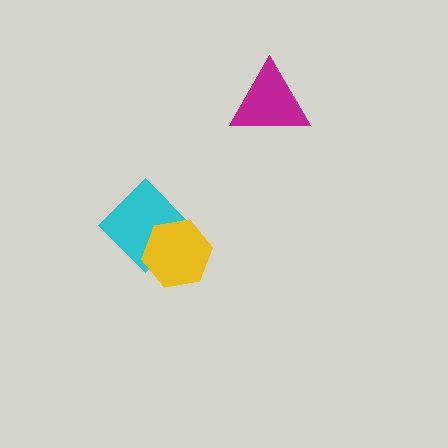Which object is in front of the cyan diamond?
The yellow hexagon is in front of the cyan diamond.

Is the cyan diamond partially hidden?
Yes, it is partially covered by another shape.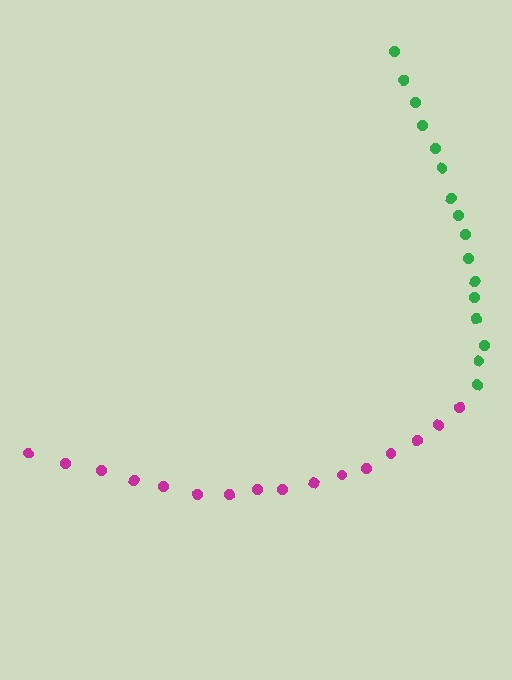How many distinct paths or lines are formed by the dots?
There are 2 distinct paths.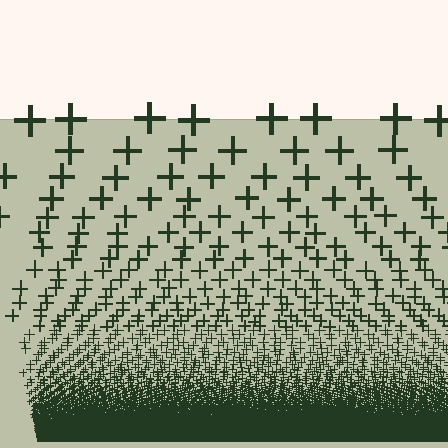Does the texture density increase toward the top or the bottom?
Density increases toward the bottom.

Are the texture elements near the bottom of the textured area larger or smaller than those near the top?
Smaller. The gradient is inverted — elements near the bottom are smaller and denser.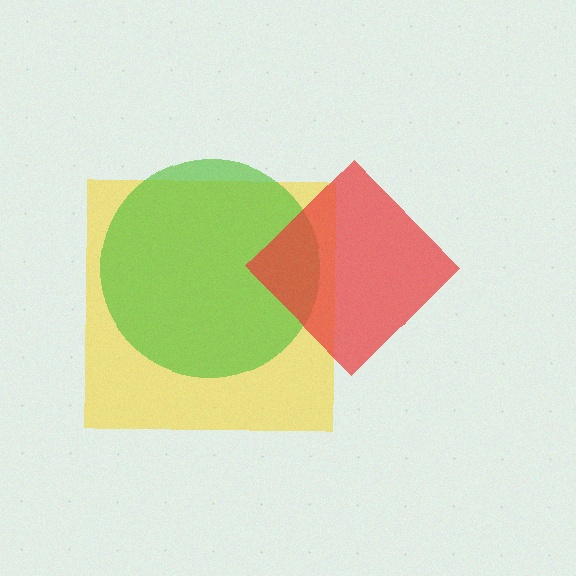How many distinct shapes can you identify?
There are 3 distinct shapes: a yellow square, a lime circle, a red diamond.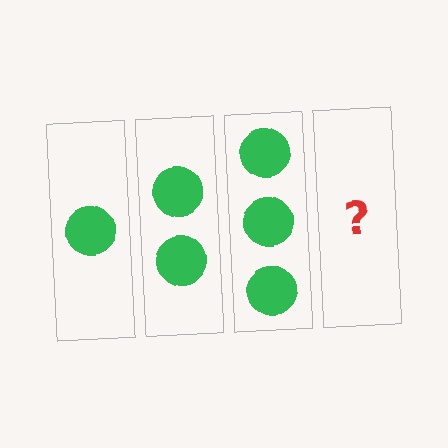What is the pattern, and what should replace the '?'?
The pattern is that each step adds one more circle. The '?' should be 4 circles.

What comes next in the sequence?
The next element should be 4 circles.